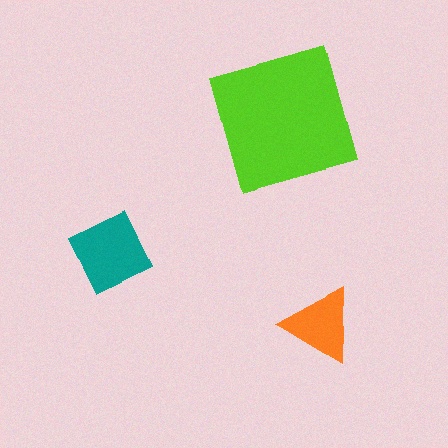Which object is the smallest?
The orange triangle.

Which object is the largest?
The lime square.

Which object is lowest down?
The orange triangle is bottommost.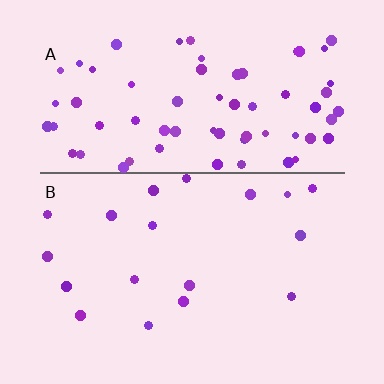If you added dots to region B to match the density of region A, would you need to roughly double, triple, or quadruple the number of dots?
Approximately quadruple.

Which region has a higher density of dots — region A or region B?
A (the top).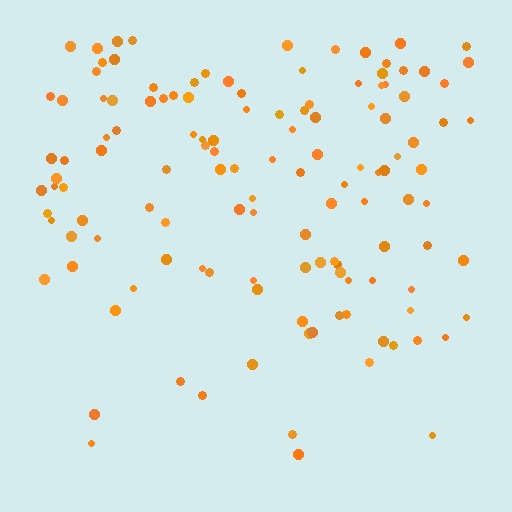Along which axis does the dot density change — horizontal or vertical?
Vertical.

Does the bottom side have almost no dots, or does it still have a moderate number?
Still a moderate number, just noticeably fewer than the top.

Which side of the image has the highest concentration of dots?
The top.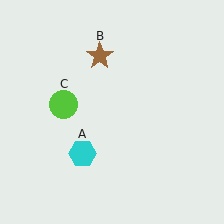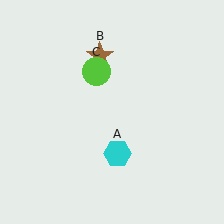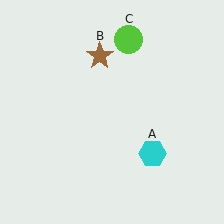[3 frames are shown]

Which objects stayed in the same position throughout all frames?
Brown star (object B) remained stationary.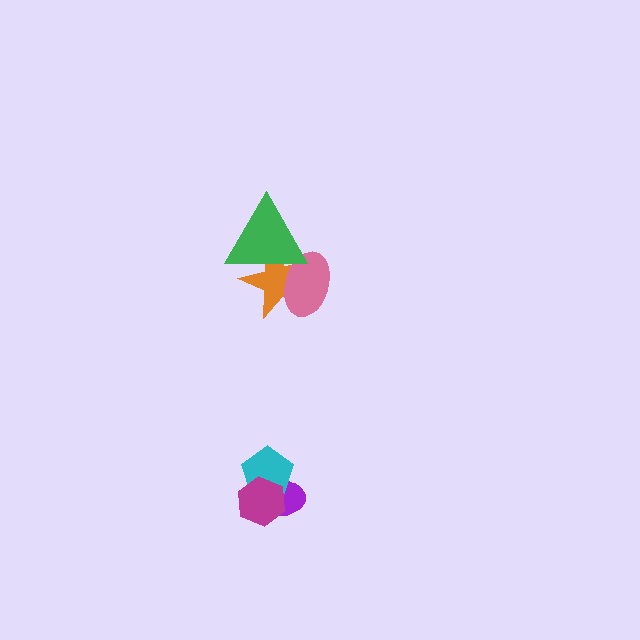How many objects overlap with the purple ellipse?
2 objects overlap with the purple ellipse.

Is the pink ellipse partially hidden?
Yes, it is partially covered by another shape.